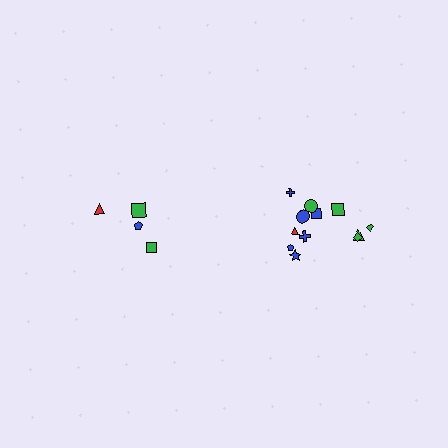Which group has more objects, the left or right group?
The right group.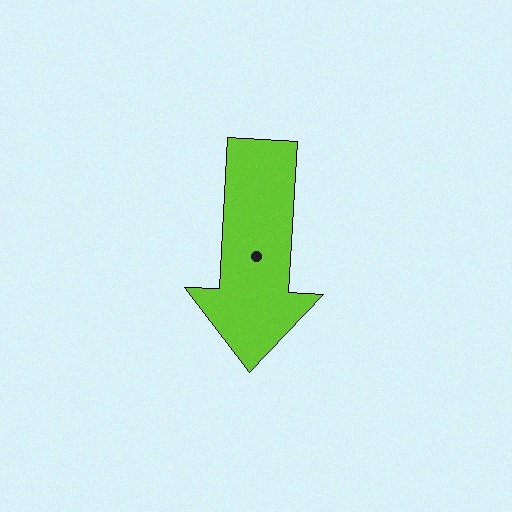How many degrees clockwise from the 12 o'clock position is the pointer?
Approximately 183 degrees.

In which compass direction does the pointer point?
South.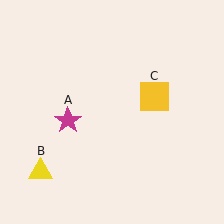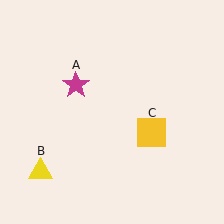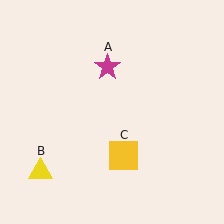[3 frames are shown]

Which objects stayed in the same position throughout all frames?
Yellow triangle (object B) remained stationary.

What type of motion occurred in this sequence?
The magenta star (object A), yellow square (object C) rotated clockwise around the center of the scene.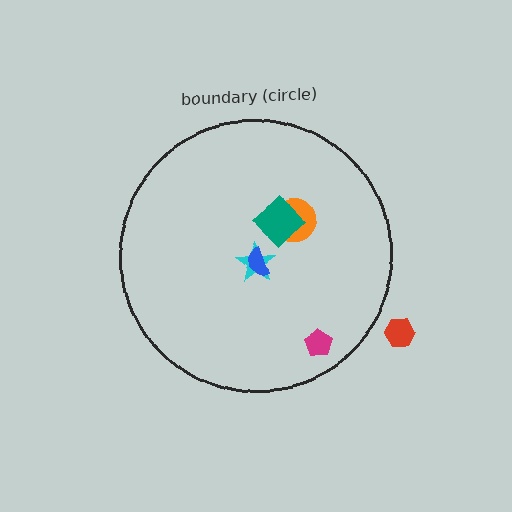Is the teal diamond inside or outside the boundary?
Inside.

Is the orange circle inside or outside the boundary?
Inside.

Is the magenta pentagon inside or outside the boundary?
Inside.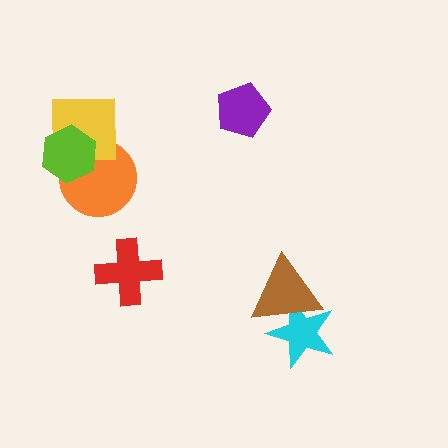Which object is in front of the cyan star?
The brown triangle is in front of the cyan star.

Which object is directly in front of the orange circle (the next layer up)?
The yellow square is directly in front of the orange circle.